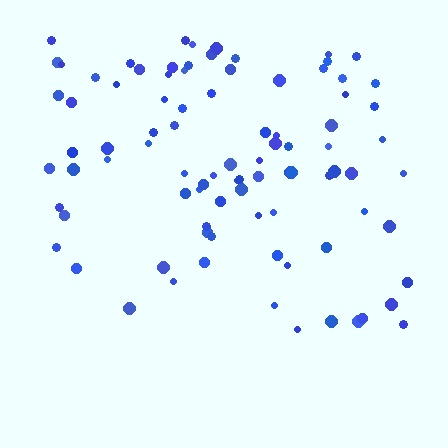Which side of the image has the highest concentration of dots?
The top.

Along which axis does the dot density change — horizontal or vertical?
Vertical.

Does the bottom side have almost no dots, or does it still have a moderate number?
Still a moderate number, just noticeably fewer than the top.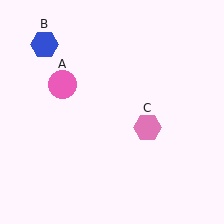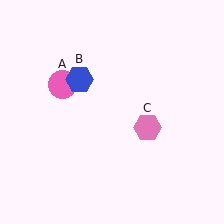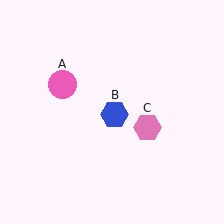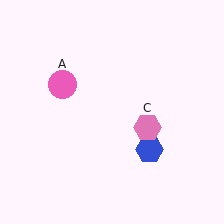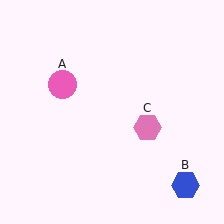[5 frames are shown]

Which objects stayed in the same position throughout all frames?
Pink circle (object A) and pink hexagon (object C) remained stationary.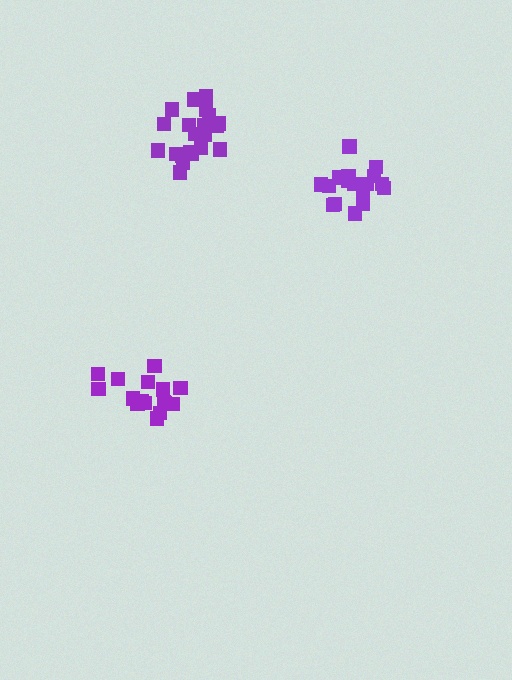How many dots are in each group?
Group 1: 21 dots, Group 2: 17 dots, Group 3: 16 dots (54 total).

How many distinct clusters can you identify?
There are 3 distinct clusters.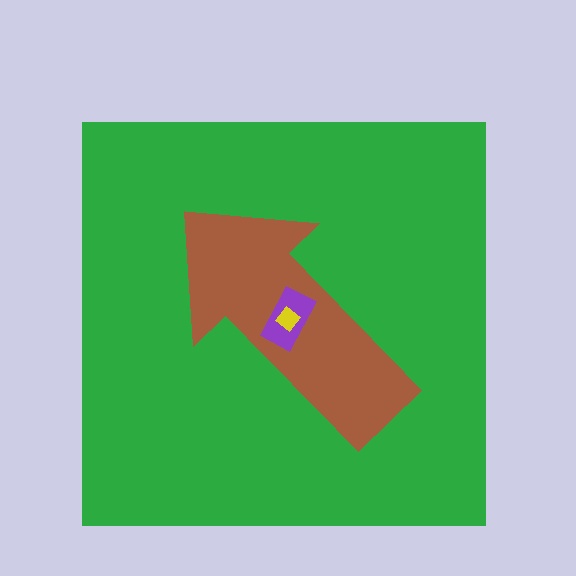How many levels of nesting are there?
4.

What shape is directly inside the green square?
The brown arrow.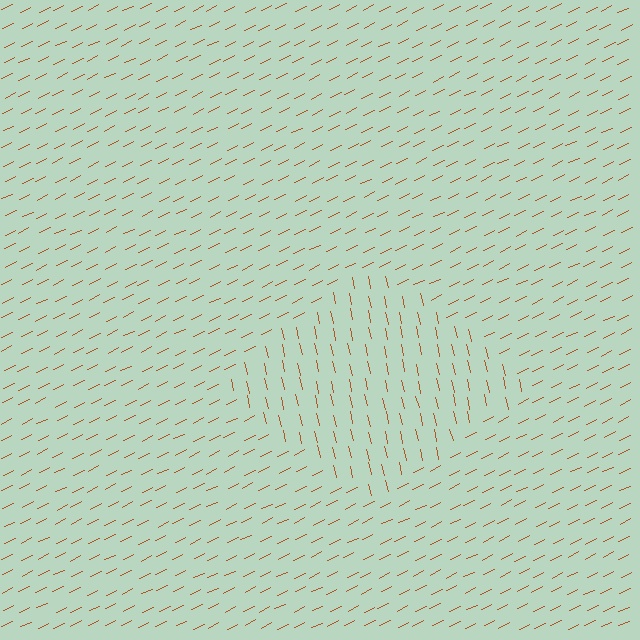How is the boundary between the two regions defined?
The boundary is defined purely by a change in line orientation (approximately 77 degrees difference). All lines are the same color and thickness.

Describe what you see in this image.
The image is filled with small brown line segments. A diamond region in the image has lines oriented differently from the surrounding lines, creating a visible texture boundary.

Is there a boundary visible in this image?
Yes, there is a texture boundary formed by a change in line orientation.